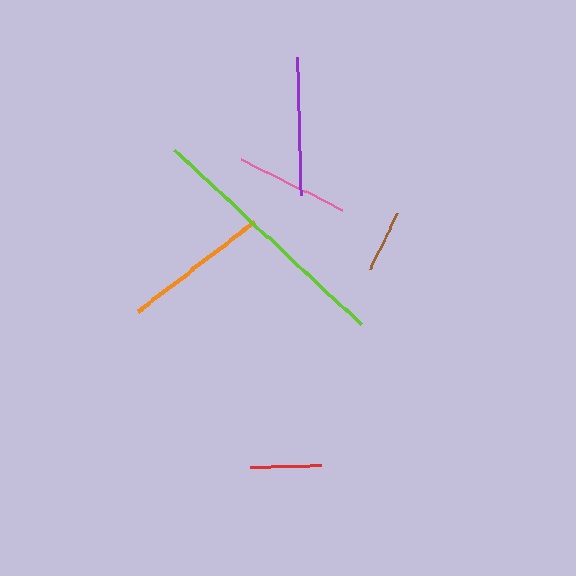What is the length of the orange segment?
The orange segment is approximately 147 pixels long.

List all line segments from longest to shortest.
From longest to shortest: lime, orange, purple, pink, red, brown.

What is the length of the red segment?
The red segment is approximately 72 pixels long.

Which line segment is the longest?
The lime line is the longest at approximately 255 pixels.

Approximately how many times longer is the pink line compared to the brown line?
The pink line is approximately 1.8 times the length of the brown line.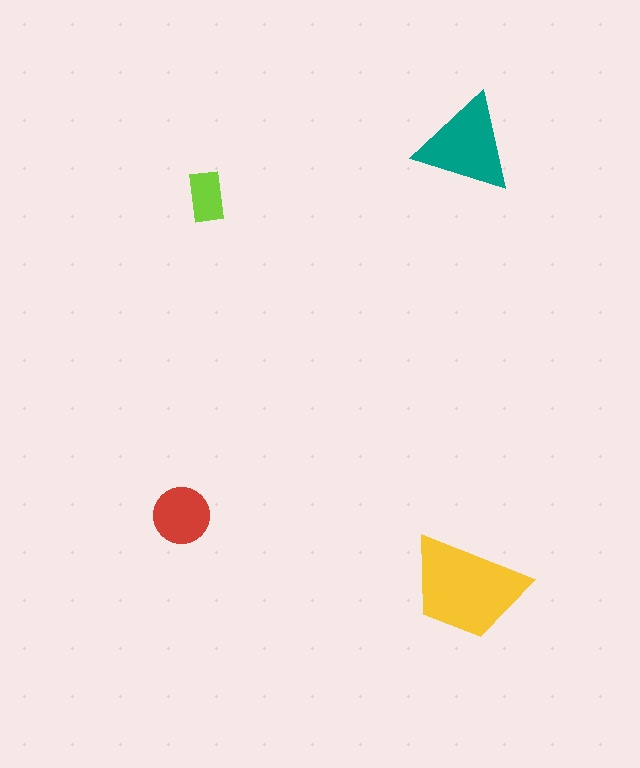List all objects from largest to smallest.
The yellow trapezoid, the teal triangle, the red circle, the lime rectangle.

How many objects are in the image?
There are 4 objects in the image.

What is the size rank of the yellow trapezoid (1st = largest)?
1st.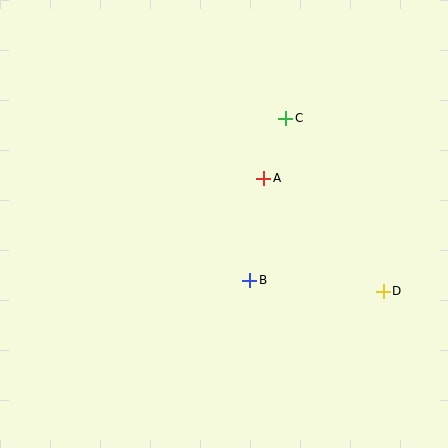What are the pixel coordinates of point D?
Point D is at (383, 291).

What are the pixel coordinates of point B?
Point B is at (250, 280).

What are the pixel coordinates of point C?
Point C is at (286, 118).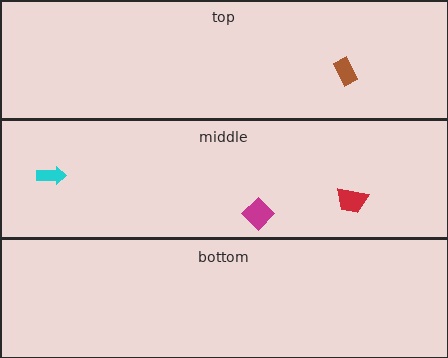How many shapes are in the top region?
1.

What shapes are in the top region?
The brown rectangle.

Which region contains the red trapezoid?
The middle region.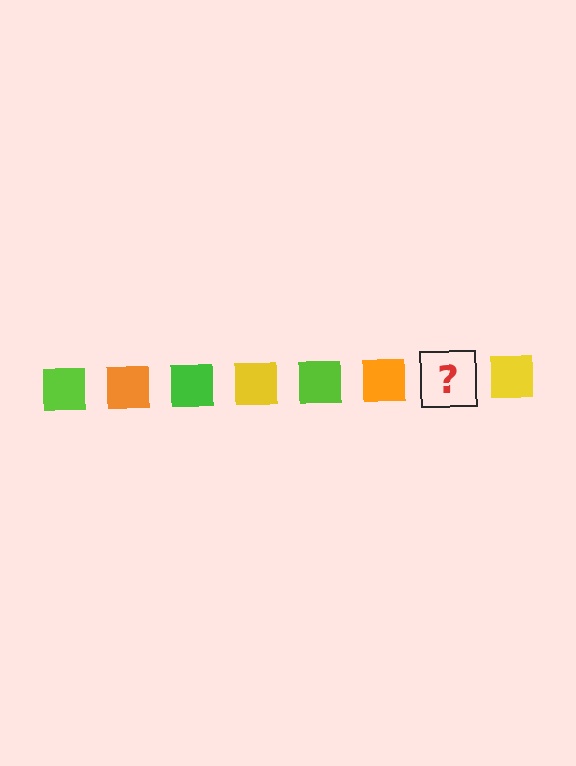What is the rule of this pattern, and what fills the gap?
The rule is that the pattern cycles through lime, orange, green, yellow squares. The gap should be filled with a green square.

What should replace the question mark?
The question mark should be replaced with a green square.